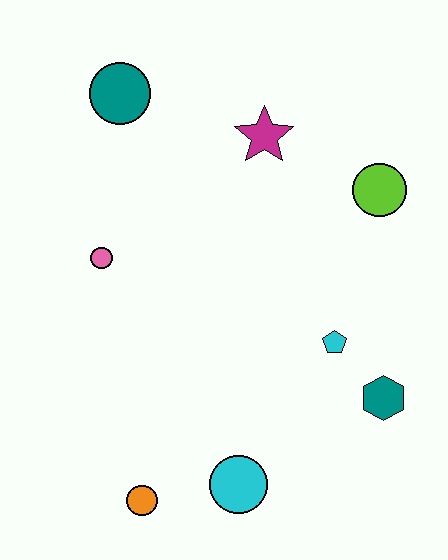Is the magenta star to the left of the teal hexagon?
Yes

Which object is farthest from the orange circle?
The teal circle is farthest from the orange circle.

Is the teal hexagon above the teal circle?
No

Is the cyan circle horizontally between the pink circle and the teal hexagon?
Yes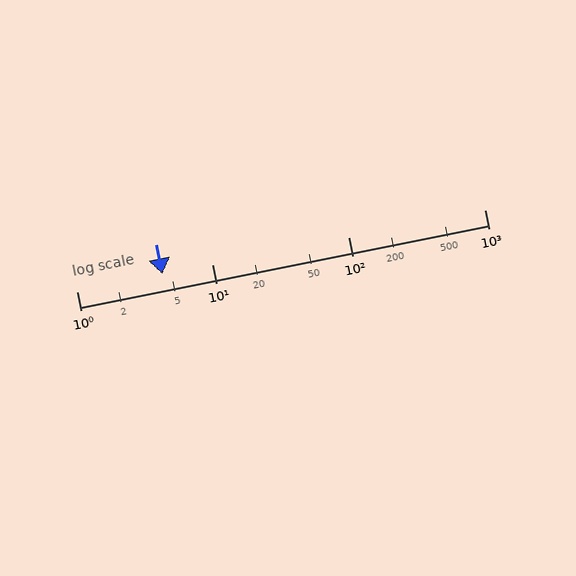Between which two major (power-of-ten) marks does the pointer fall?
The pointer is between 1 and 10.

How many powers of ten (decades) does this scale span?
The scale spans 3 decades, from 1 to 1000.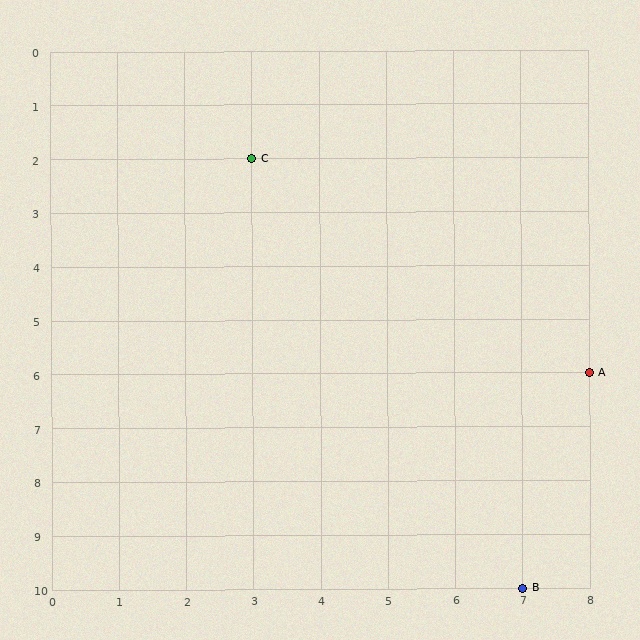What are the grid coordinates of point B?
Point B is at grid coordinates (7, 10).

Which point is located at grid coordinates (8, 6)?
Point A is at (8, 6).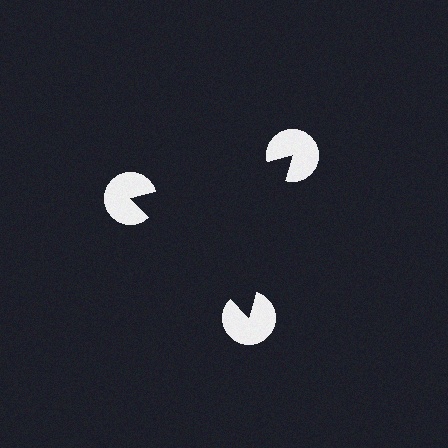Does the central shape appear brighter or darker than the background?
It typically appears slightly darker than the background, even though no actual brightness change is drawn.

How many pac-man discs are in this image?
There are 3 — one at each vertex of the illusory triangle.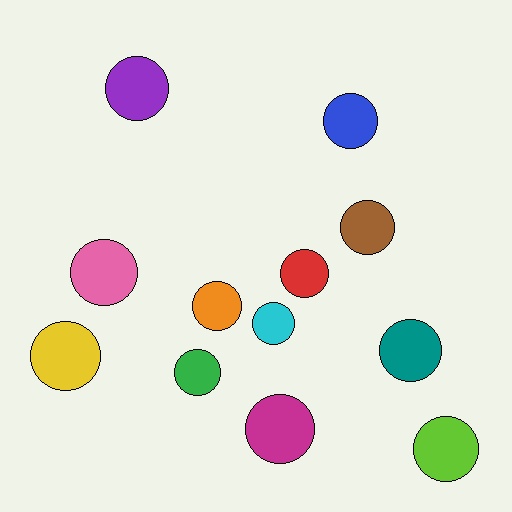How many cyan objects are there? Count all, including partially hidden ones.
There is 1 cyan object.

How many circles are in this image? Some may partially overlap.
There are 12 circles.